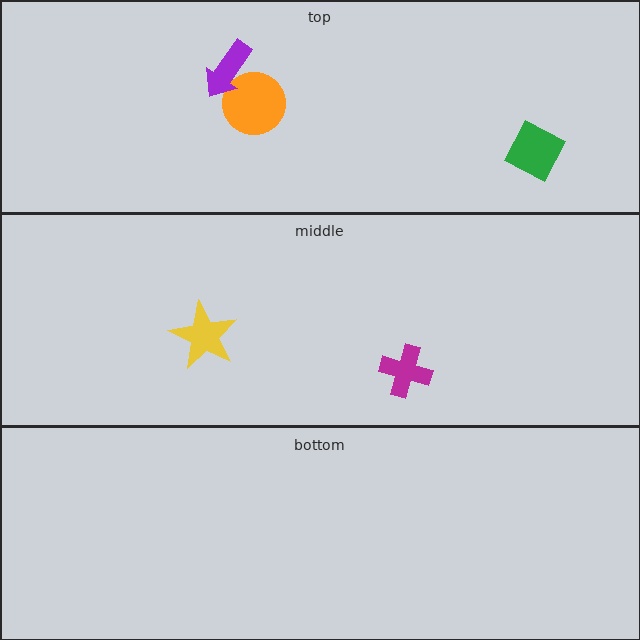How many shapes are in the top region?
3.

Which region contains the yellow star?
The middle region.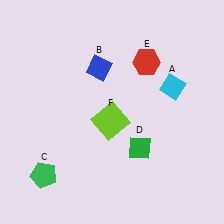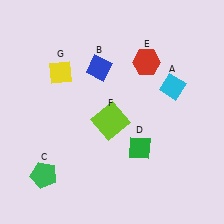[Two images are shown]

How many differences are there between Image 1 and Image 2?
There is 1 difference between the two images.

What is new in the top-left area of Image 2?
A yellow diamond (G) was added in the top-left area of Image 2.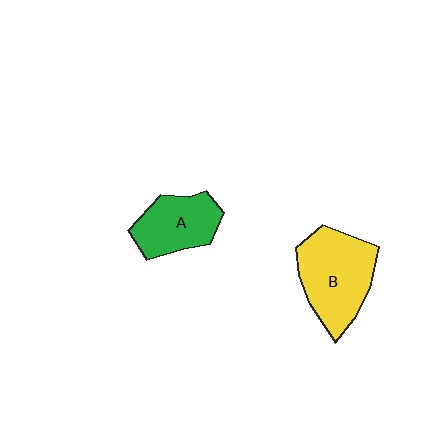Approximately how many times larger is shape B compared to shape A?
Approximately 1.4 times.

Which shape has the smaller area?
Shape A (green).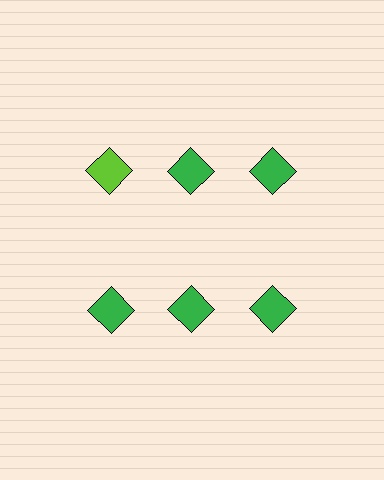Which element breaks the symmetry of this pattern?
The lime diamond in the top row, leftmost column breaks the symmetry. All other shapes are green diamonds.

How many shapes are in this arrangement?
There are 6 shapes arranged in a grid pattern.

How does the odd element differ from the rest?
It has a different color: lime instead of green.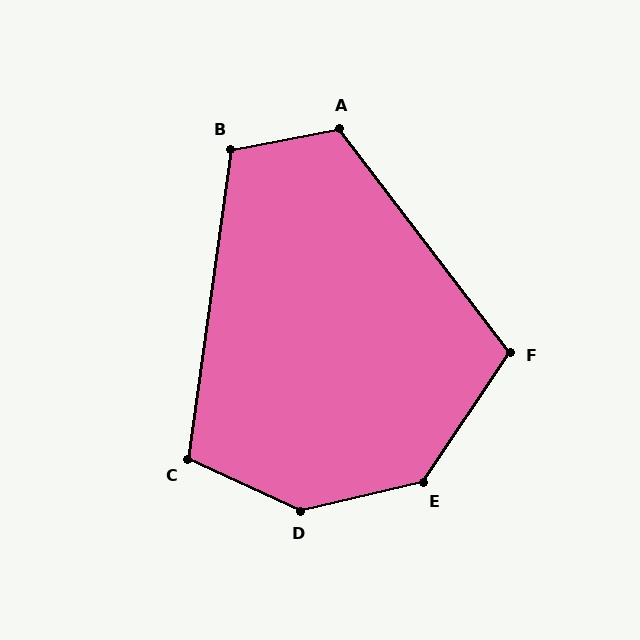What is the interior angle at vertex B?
Approximately 109 degrees (obtuse).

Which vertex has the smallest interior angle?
C, at approximately 107 degrees.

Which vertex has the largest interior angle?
D, at approximately 142 degrees.